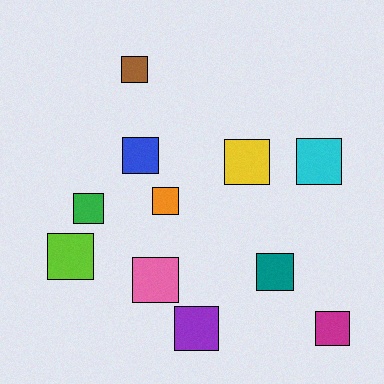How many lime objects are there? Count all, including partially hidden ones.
There is 1 lime object.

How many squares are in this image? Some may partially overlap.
There are 11 squares.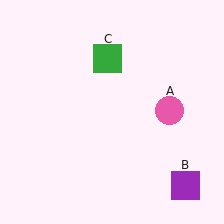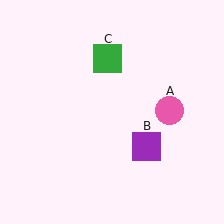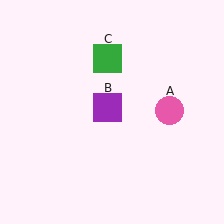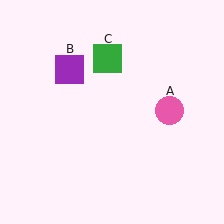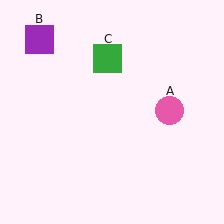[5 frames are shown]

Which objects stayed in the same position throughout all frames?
Pink circle (object A) and green square (object C) remained stationary.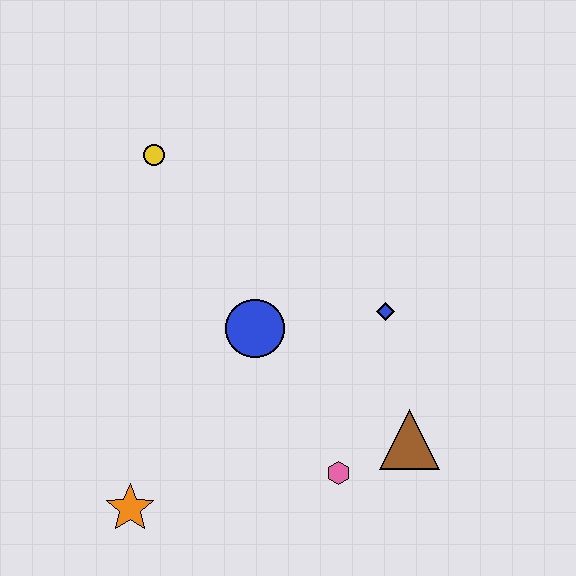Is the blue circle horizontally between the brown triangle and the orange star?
Yes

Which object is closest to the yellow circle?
The blue circle is closest to the yellow circle.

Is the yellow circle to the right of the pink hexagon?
No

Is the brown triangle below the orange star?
No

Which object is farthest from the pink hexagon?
The yellow circle is farthest from the pink hexagon.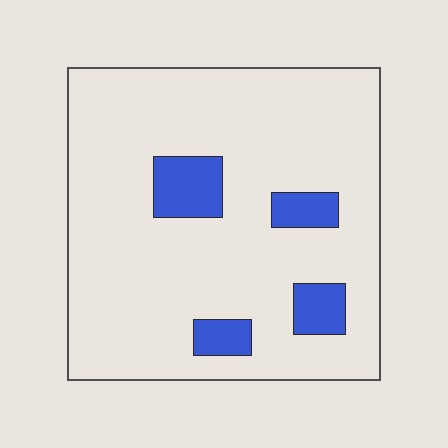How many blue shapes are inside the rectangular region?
4.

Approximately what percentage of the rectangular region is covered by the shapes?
Approximately 10%.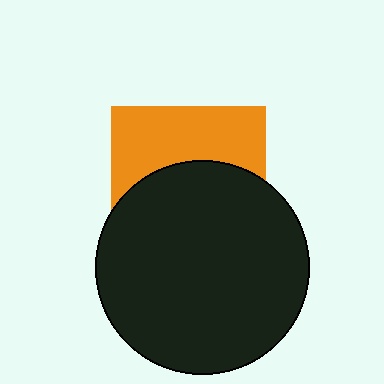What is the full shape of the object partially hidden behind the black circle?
The partially hidden object is an orange square.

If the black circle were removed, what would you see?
You would see the complete orange square.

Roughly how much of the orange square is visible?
A small part of it is visible (roughly 42%).